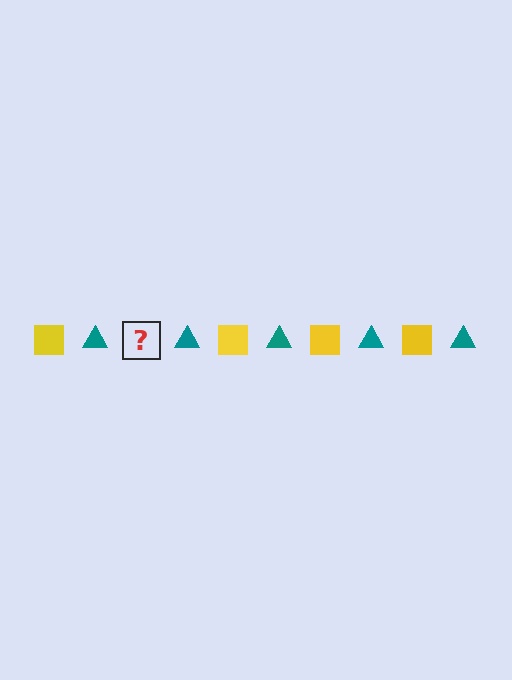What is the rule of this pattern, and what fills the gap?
The rule is that the pattern alternates between yellow square and teal triangle. The gap should be filled with a yellow square.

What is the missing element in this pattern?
The missing element is a yellow square.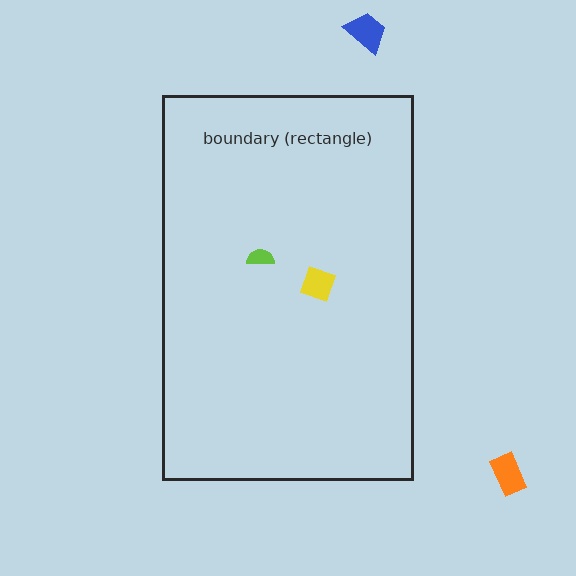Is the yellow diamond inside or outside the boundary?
Inside.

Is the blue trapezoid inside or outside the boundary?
Outside.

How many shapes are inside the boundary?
2 inside, 2 outside.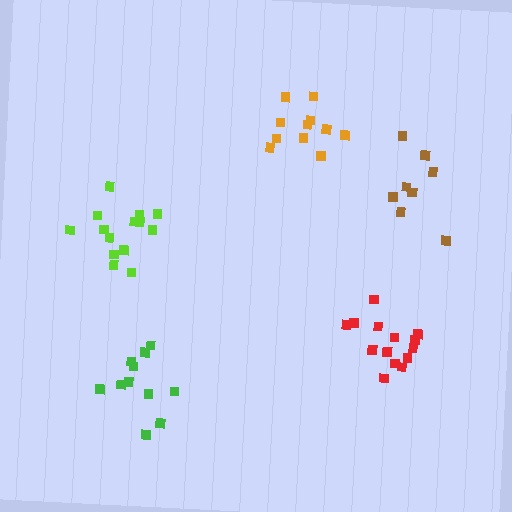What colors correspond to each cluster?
The clusters are colored: lime, red, green, brown, orange.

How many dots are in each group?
Group 1: 14 dots, Group 2: 14 dots, Group 3: 11 dots, Group 4: 8 dots, Group 5: 11 dots (58 total).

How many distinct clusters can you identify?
There are 5 distinct clusters.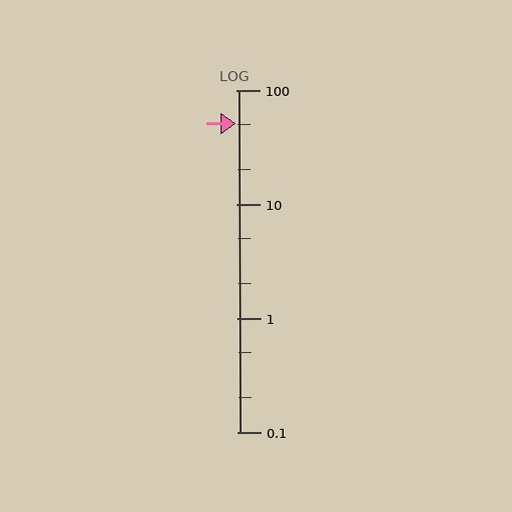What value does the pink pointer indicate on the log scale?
The pointer indicates approximately 51.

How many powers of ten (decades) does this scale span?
The scale spans 3 decades, from 0.1 to 100.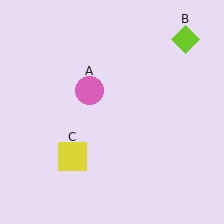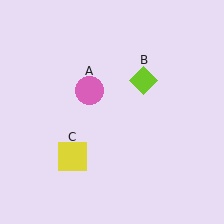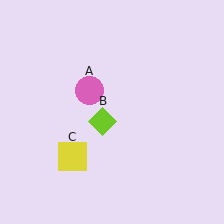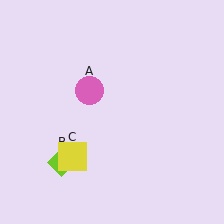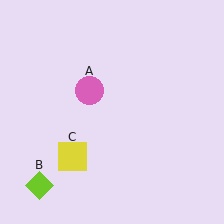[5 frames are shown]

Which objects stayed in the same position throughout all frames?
Pink circle (object A) and yellow square (object C) remained stationary.